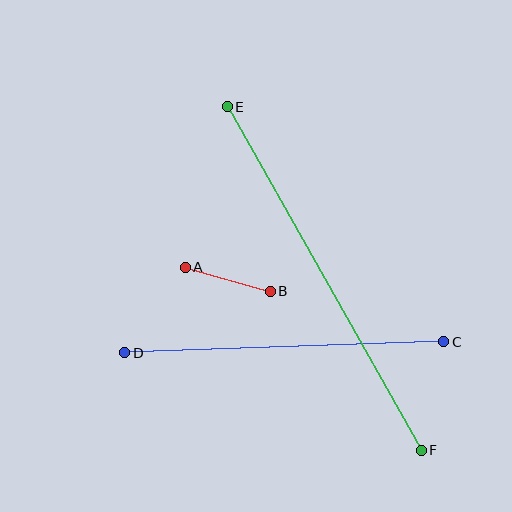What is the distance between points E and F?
The distance is approximately 394 pixels.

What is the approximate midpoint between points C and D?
The midpoint is at approximately (284, 347) pixels.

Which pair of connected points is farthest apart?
Points E and F are farthest apart.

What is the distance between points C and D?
The distance is approximately 319 pixels.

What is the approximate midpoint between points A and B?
The midpoint is at approximately (228, 279) pixels.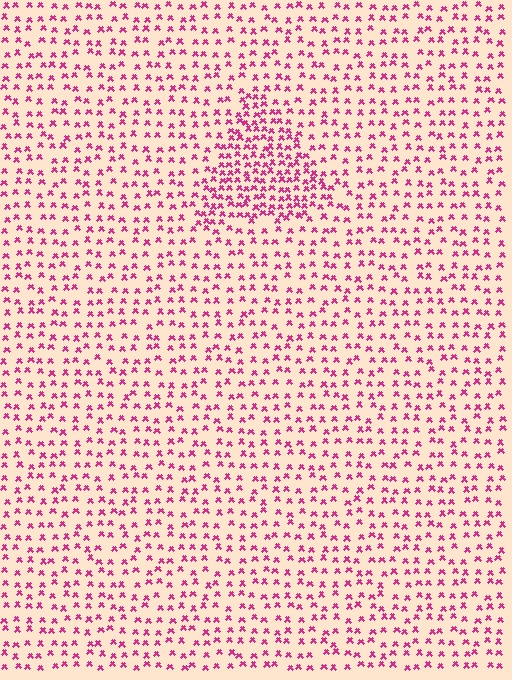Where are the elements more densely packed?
The elements are more densely packed inside the triangle boundary.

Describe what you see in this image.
The image contains small magenta elements arranged at two different densities. A triangle-shaped region is visible where the elements are more densely packed than the surrounding area.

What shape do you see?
I see a triangle.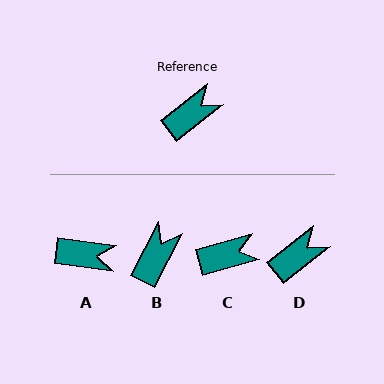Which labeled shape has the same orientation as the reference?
D.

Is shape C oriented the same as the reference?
No, it is off by about 22 degrees.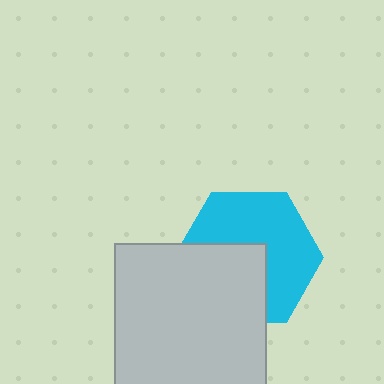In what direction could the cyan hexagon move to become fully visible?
The cyan hexagon could move toward the upper-right. That would shift it out from behind the light gray rectangle entirely.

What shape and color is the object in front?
The object in front is a light gray rectangle.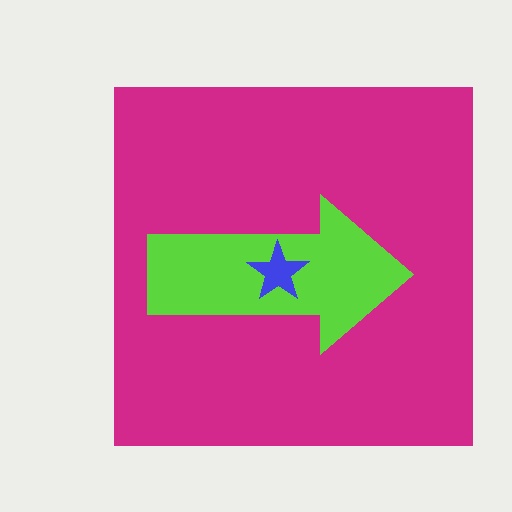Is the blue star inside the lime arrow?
Yes.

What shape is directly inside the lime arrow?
The blue star.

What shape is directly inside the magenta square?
The lime arrow.